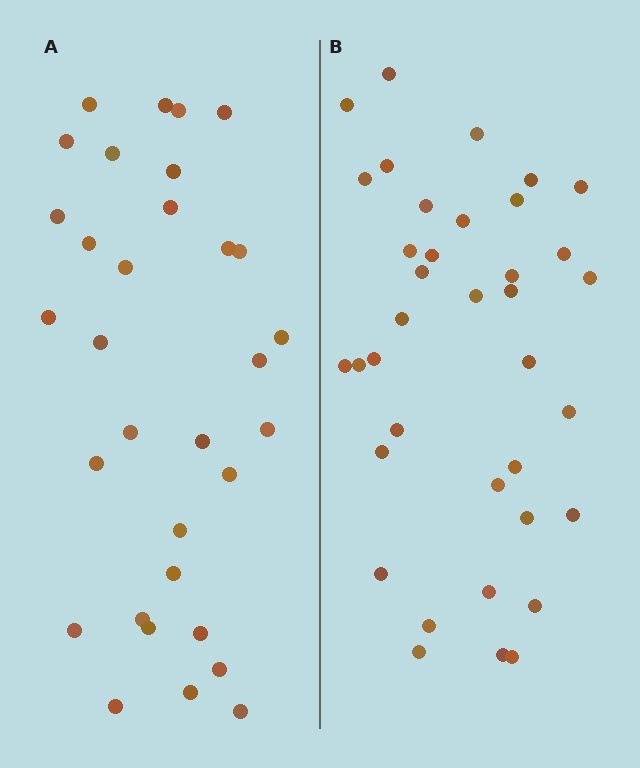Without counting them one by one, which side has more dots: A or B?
Region B (the right region) has more dots.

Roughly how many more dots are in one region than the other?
Region B has about 5 more dots than region A.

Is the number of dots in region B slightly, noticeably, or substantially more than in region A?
Region B has only slightly more — the two regions are fairly close. The ratio is roughly 1.2 to 1.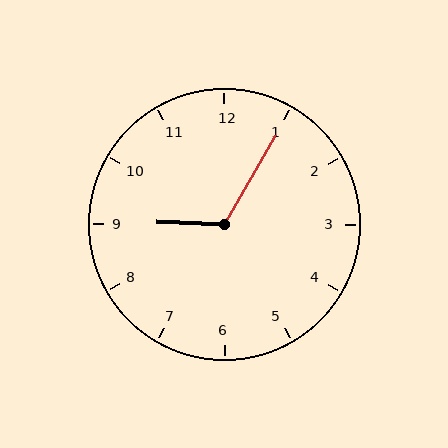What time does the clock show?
9:05.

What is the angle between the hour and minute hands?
Approximately 118 degrees.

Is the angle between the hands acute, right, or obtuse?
It is obtuse.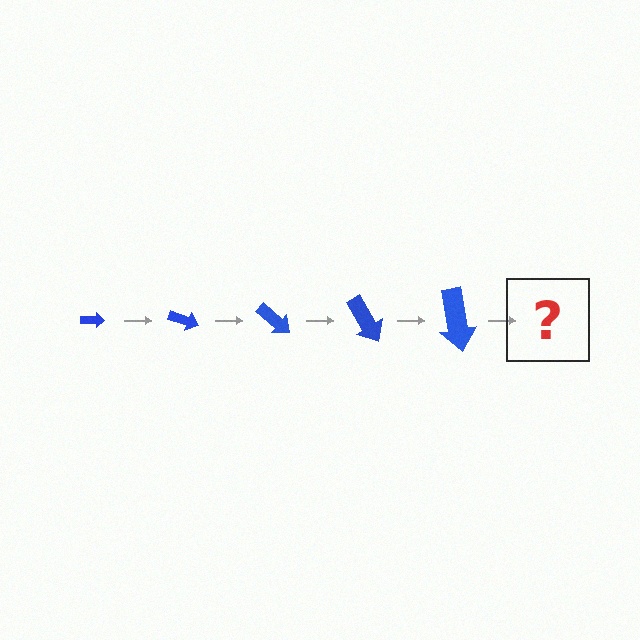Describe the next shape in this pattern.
It should be an arrow, larger than the previous one and rotated 100 degrees from the start.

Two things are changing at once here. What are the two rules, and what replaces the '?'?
The two rules are that the arrow grows larger each step and it rotates 20 degrees each step. The '?' should be an arrow, larger than the previous one and rotated 100 degrees from the start.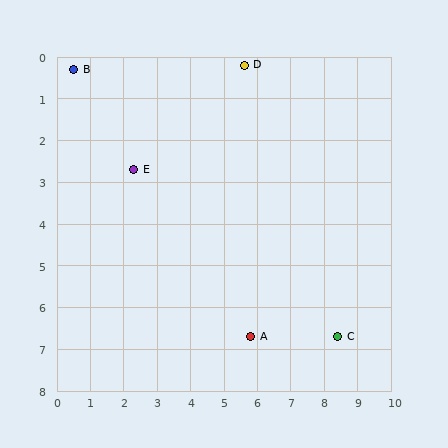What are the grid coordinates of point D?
Point D is at approximately (5.6, 0.2).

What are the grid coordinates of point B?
Point B is at approximately (0.5, 0.3).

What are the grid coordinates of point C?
Point C is at approximately (8.4, 6.7).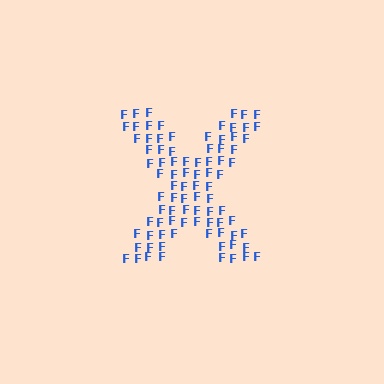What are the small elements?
The small elements are letter F's.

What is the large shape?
The large shape is the letter X.